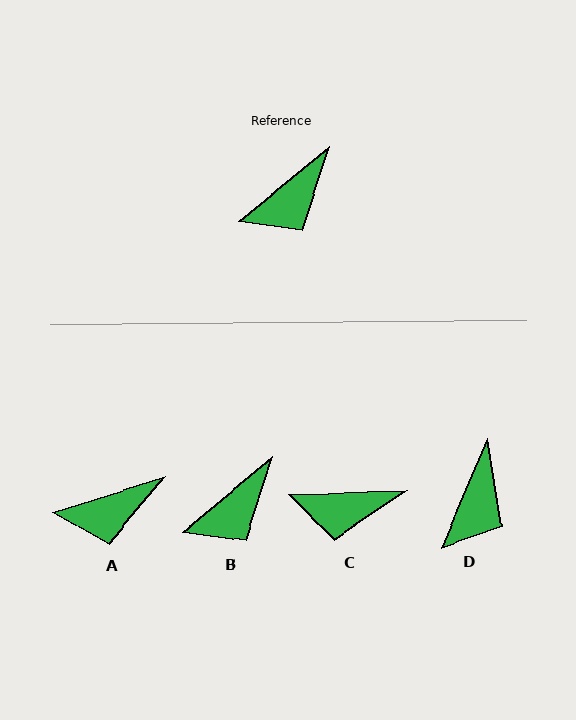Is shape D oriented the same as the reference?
No, it is off by about 27 degrees.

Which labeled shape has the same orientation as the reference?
B.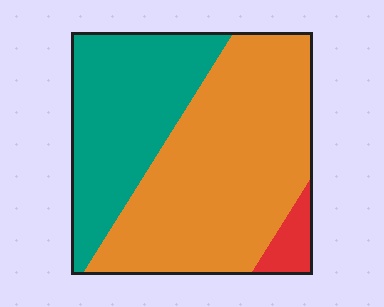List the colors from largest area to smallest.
From largest to smallest: orange, teal, red.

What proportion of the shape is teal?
Teal takes up about three eighths (3/8) of the shape.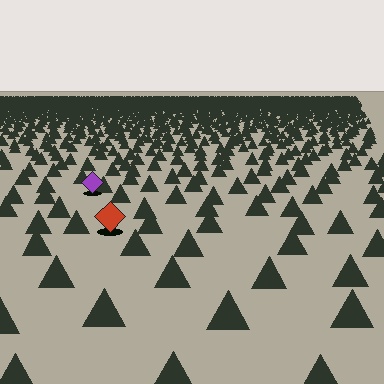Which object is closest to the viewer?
The red diamond is closest. The texture marks near it are larger and more spread out.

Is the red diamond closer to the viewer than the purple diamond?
Yes. The red diamond is closer — you can tell from the texture gradient: the ground texture is coarser near it.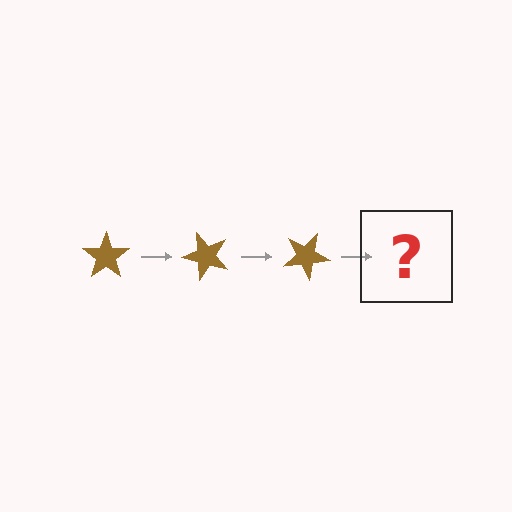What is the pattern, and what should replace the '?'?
The pattern is that the star rotates 50 degrees each step. The '?' should be a brown star rotated 150 degrees.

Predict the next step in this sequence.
The next step is a brown star rotated 150 degrees.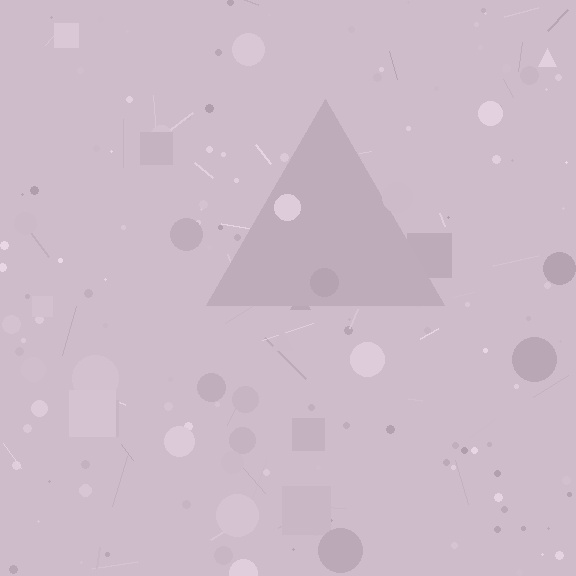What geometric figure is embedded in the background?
A triangle is embedded in the background.